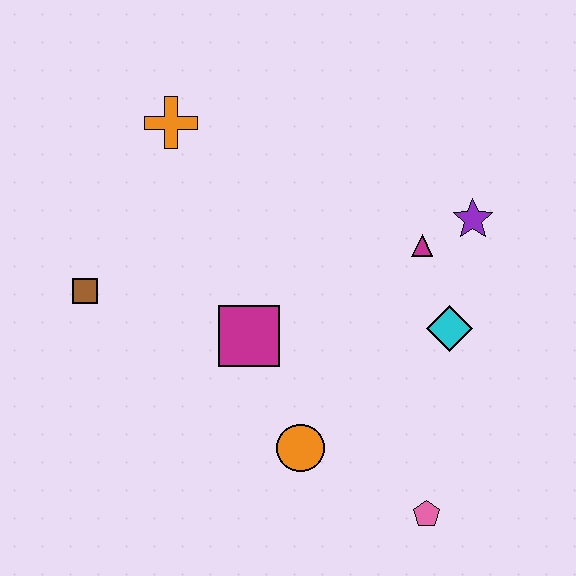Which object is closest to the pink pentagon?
The orange circle is closest to the pink pentagon.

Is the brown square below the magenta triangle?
Yes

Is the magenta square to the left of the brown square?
No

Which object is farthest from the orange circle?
The orange cross is farthest from the orange circle.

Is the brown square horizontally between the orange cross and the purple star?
No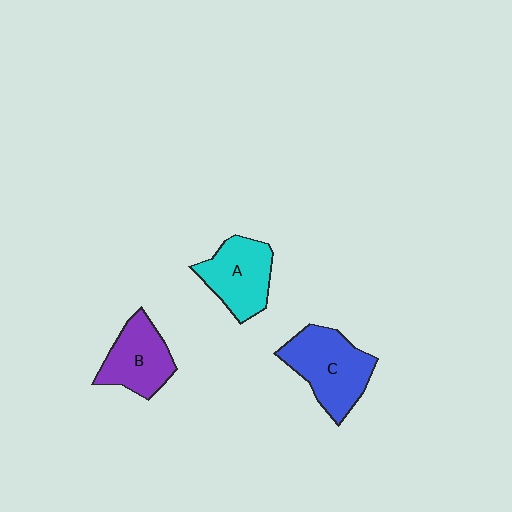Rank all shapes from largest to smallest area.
From largest to smallest: C (blue), A (cyan), B (purple).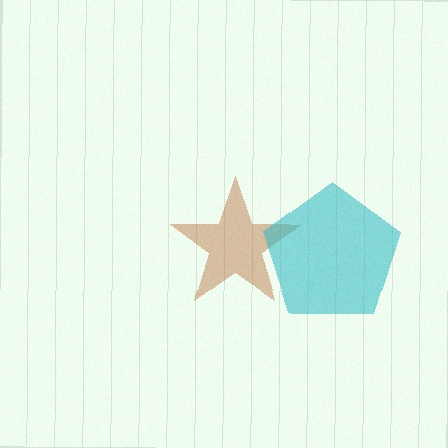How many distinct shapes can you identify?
There are 2 distinct shapes: a brown star, a cyan pentagon.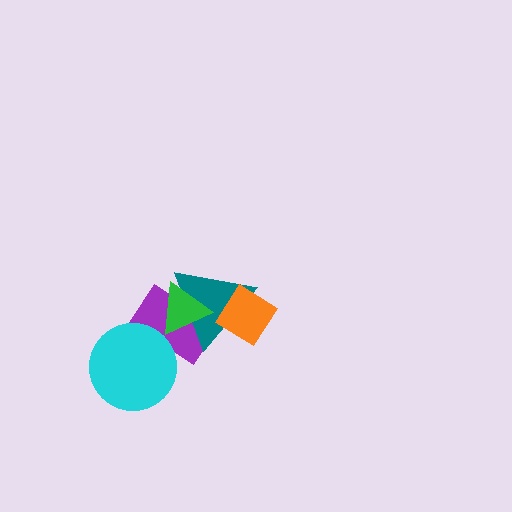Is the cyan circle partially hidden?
No, no other shape covers it.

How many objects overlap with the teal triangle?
3 objects overlap with the teal triangle.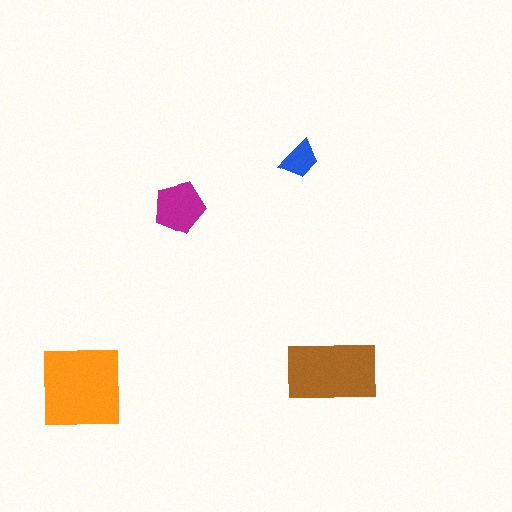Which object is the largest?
The orange square.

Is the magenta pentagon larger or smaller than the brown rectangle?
Smaller.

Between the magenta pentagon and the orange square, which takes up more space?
The orange square.